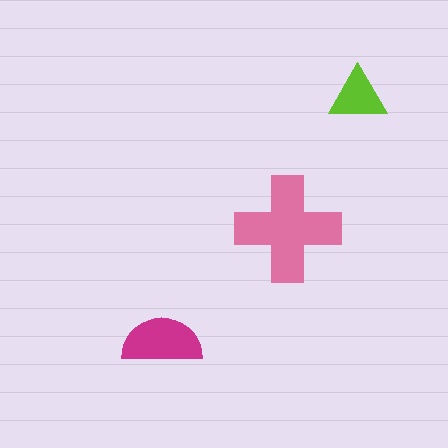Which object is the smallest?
The lime triangle.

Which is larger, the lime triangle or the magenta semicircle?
The magenta semicircle.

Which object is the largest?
The pink cross.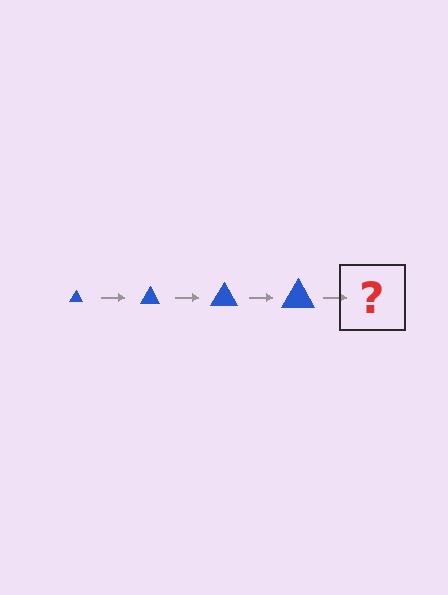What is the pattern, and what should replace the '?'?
The pattern is that the triangle gets progressively larger each step. The '?' should be a blue triangle, larger than the previous one.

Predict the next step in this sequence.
The next step is a blue triangle, larger than the previous one.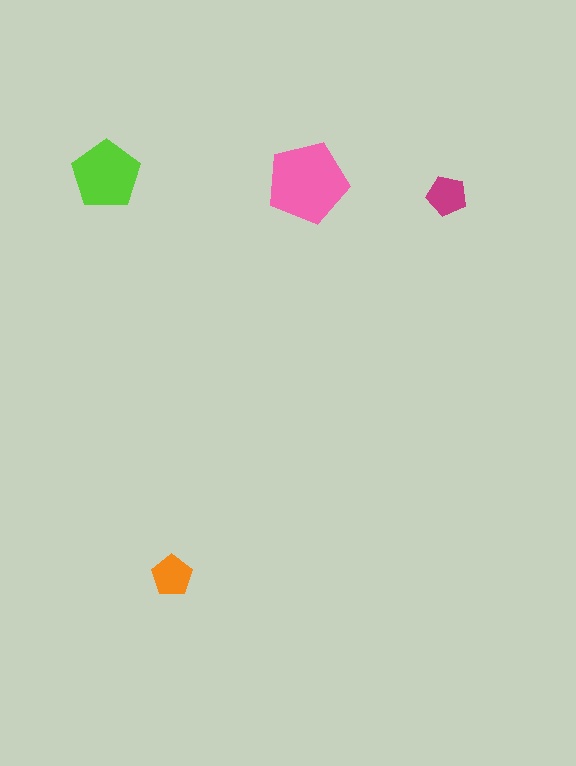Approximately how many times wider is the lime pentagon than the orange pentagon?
About 1.5 times wider.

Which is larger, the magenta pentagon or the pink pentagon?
The pink one.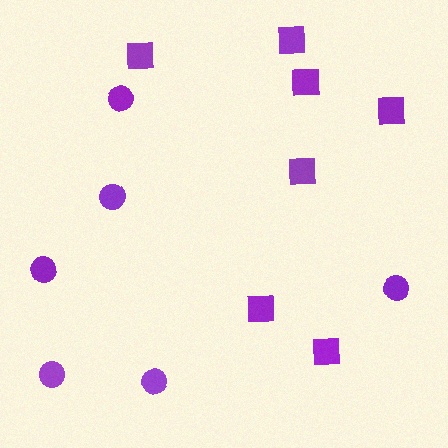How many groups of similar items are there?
There are 2 groups: one group of circles (6) and one group of squares (7).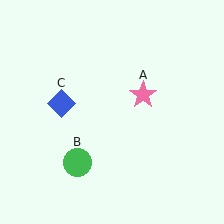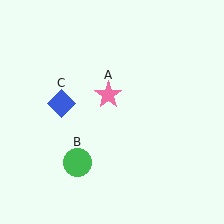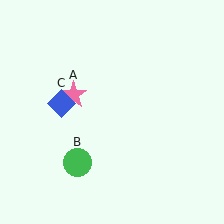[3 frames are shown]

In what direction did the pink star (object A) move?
The pink star (object A) moved left.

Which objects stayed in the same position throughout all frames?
Green circle (object B) and blue diamond (object C) remained stationary.